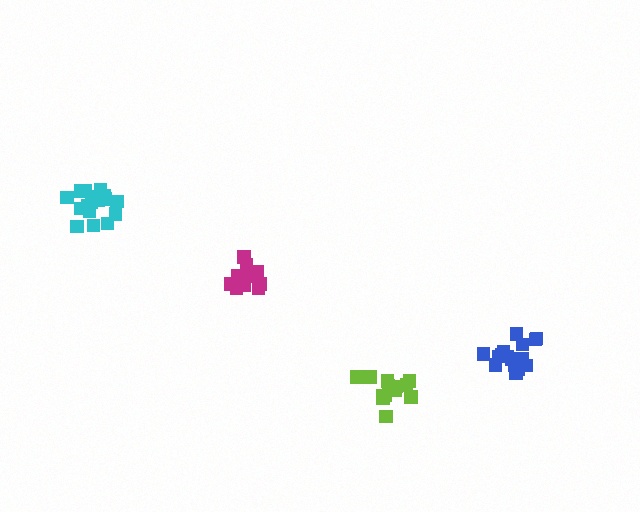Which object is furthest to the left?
The cyan cluster is leftmost.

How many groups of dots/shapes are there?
There are 4 groups.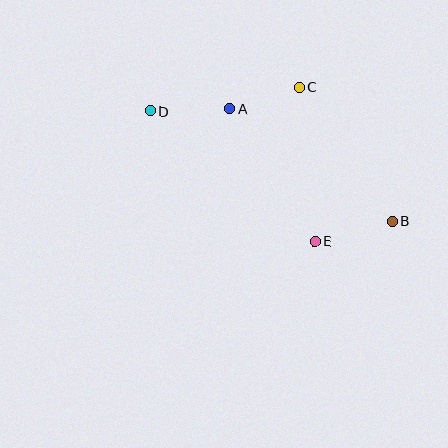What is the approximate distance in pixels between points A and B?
The distance between A and B is approximately 198 pixels.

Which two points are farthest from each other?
Points B and D are farthest from each other.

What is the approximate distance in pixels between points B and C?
The distance between B and C is approximately 163 pixels.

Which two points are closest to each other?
Points A and C are closest to each other.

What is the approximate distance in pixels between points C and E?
The distance between C and E is approximately 155 pixels.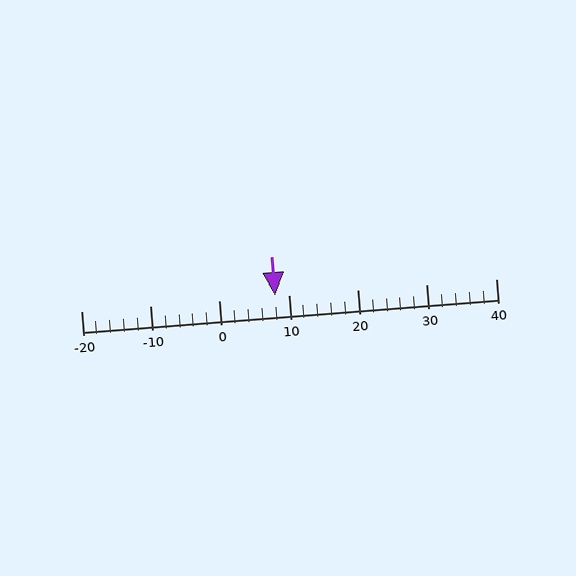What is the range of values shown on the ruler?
The ruler shows values from -20 to 40.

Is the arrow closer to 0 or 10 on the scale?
The arrow is closer to 10.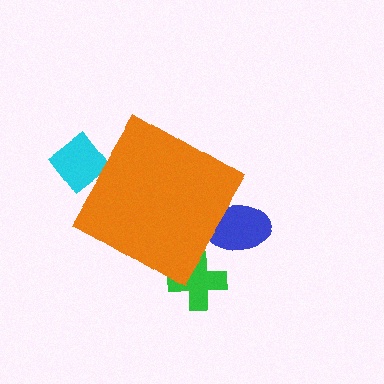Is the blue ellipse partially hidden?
Yes, the blue ellipse is partially hidden behind the orange diamond.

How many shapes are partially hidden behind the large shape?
3 shapes are partially hidden.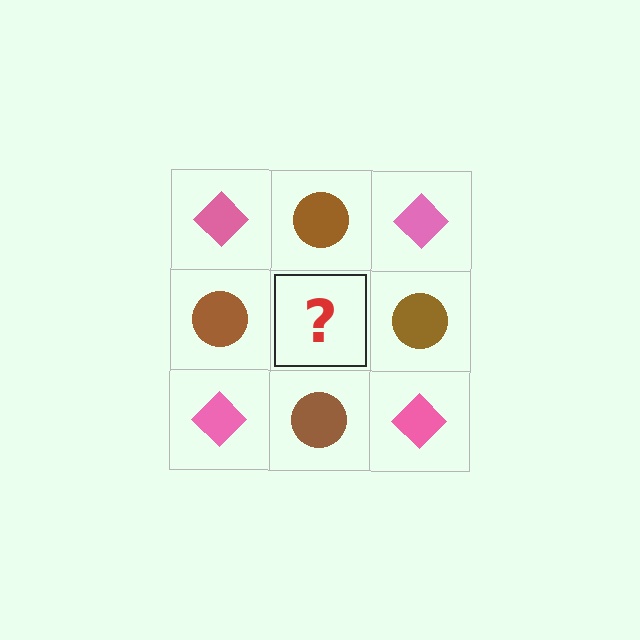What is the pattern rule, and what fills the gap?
The rule is that it alternates pink diamond and brown circle in a checkerboard pattern. The gap should be filled with a pink diamond.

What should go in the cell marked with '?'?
The missing cell should contain a pink diamond.